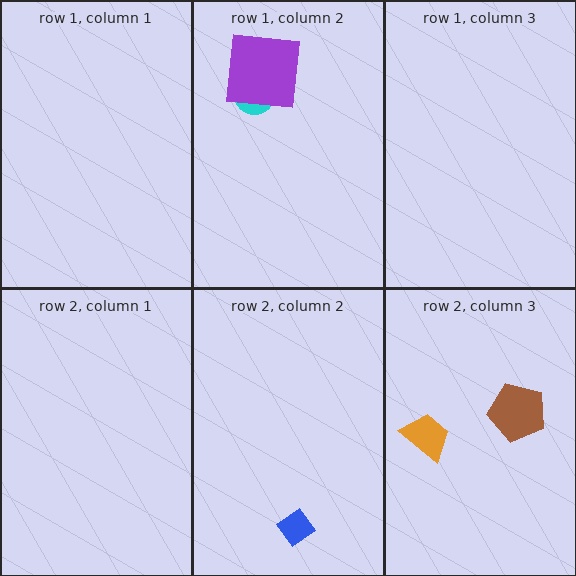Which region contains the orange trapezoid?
The row 2, column 3 region.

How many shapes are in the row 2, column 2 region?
1.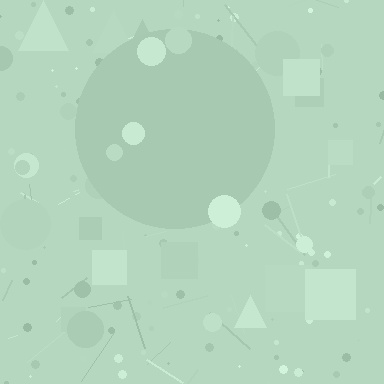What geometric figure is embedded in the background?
A circle is embedded in the background.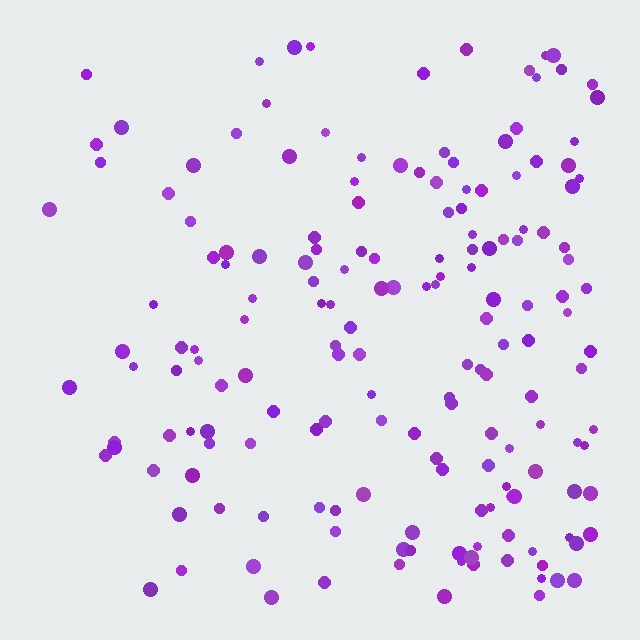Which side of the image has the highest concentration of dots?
The right.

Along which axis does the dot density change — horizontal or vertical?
Horizontal.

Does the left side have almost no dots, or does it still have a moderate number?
Still a moderate number, just noticeably fewer than the right.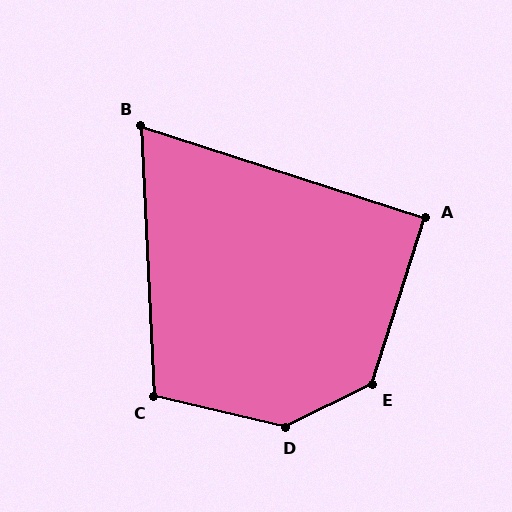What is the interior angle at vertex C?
Approximately 106 degrees (obtuse).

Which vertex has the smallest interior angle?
B, at approximately 70 degrees.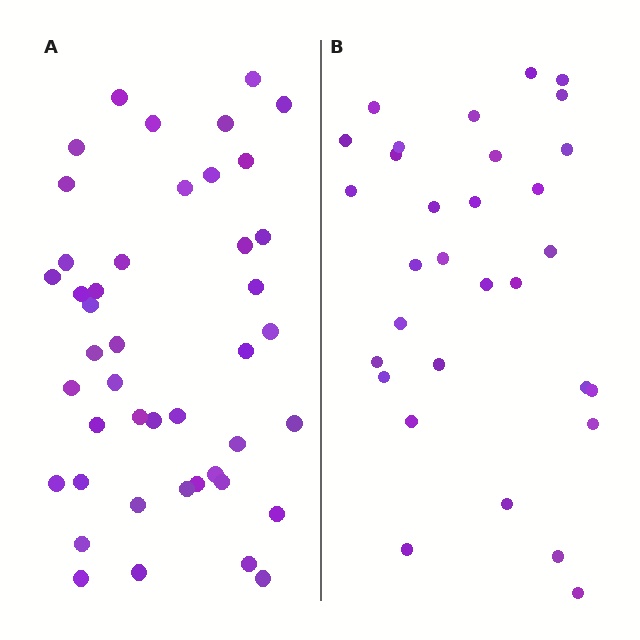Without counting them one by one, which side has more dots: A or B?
Region A (the left region) has more dots.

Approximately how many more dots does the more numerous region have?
Region A has approximately 15 more dots than region B.